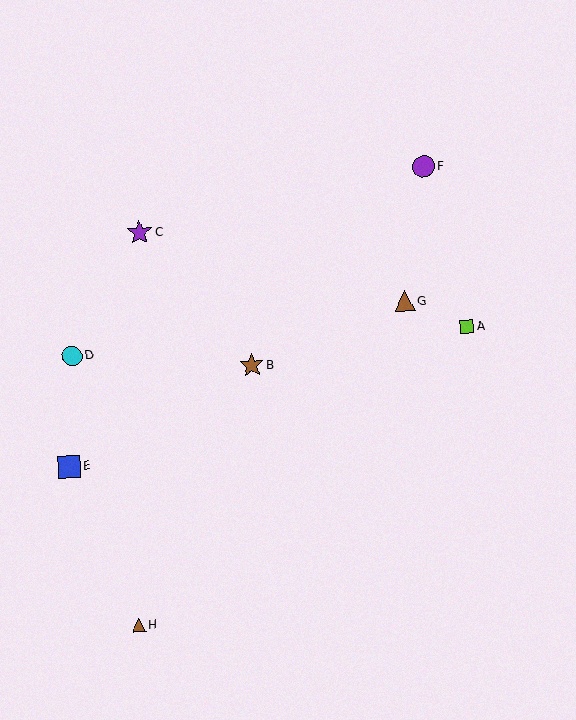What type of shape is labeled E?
Shape E is a blue square.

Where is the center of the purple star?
The center of the purple star is at (139, 232).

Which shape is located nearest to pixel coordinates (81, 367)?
The cyan circle (labeled D) at (72, 356) is nearest to that location.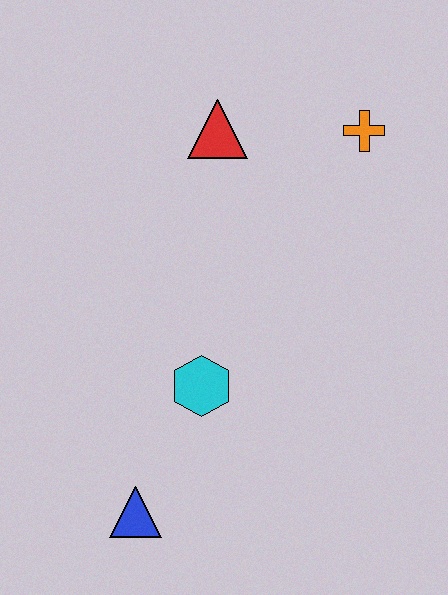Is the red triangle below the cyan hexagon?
No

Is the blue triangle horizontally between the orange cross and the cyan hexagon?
No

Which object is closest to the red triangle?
The orange cross is closest to the red triangle.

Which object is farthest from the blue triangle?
The orange cross is farthest from the blue triangle.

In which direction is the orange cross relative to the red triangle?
The orange cross is to the right of the red triangle.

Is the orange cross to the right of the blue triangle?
Yes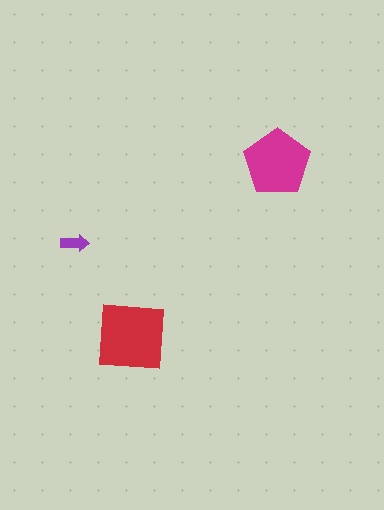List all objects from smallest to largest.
The purple arrow, the magenta pentagon, the red square.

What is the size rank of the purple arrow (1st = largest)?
3rd.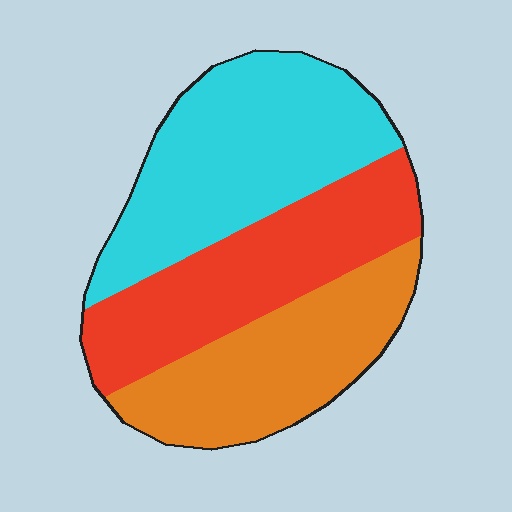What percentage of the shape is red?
Red takes up between a sixth and a third of the shape.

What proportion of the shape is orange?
Orange takes up between a sixth and a third of the shape.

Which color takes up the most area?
Cyan, at roughly 40%.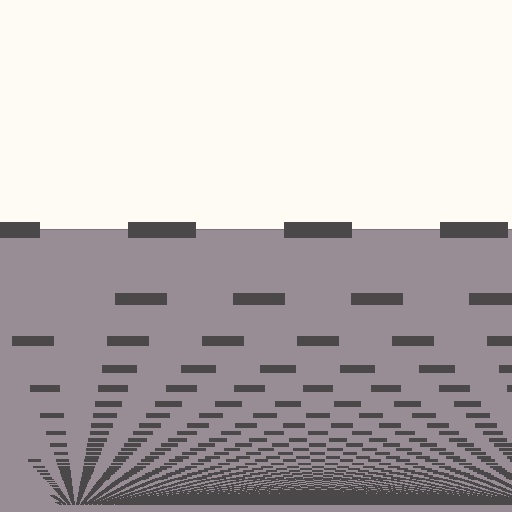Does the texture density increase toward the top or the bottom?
Density increases toward the bottom.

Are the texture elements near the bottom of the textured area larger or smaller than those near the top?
Smaller. The gradient is inverted — elements near the bottom are smaller and denser.